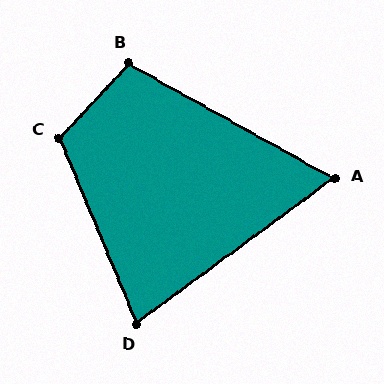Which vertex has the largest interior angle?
C, at approximately 114 degrees.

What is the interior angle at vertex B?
Approximately 104 degrees (obtuse).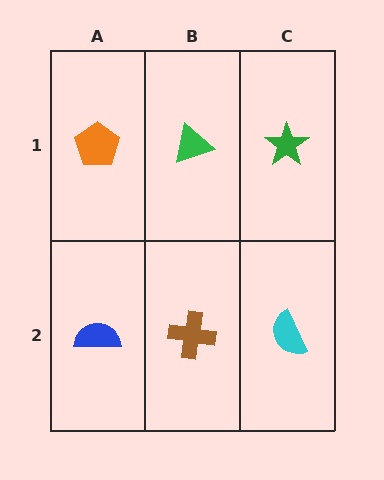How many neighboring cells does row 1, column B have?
3.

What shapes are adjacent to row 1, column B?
A brown cross (row 2, column B), an orange pentagon (row 1, column A), a green star (row 1, column C).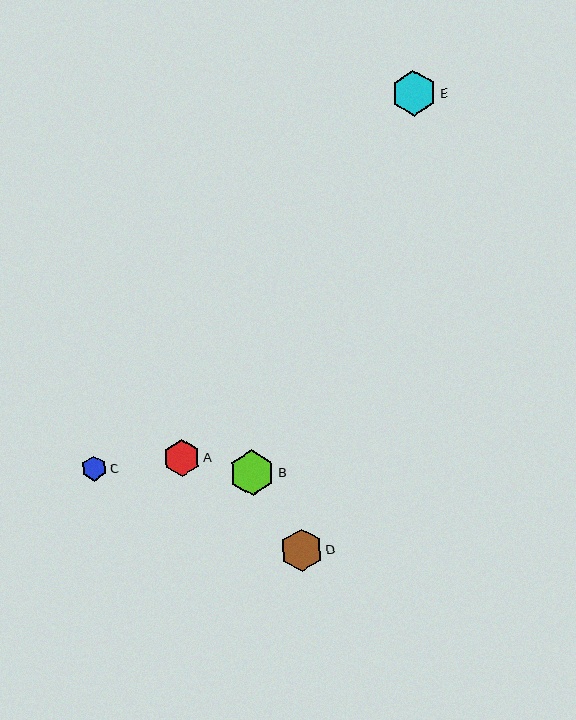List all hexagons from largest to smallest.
From largest to smallest: E, B, D, A, C.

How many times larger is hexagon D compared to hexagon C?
Hexagon D is approximately 1.7 times the size of hexagon C.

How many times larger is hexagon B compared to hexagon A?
Hexagon B is approximately 1.2 times the size of hexagon A.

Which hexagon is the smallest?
Hexagon C is the smallest with a size of approximately 24 pixels.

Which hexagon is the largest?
Hexagon E is the largest with a size of approximately 45 pixels.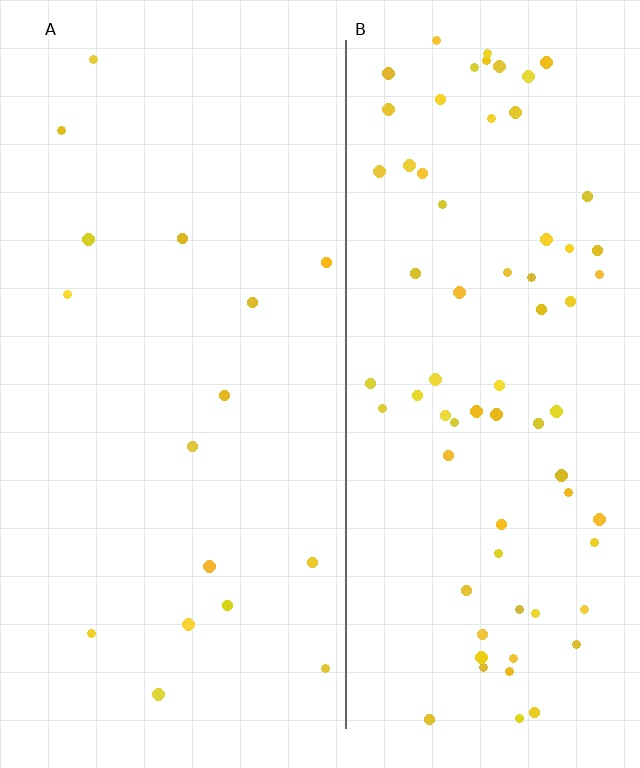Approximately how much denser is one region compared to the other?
Approximately 4.4× — region B over region A.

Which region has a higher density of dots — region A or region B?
B (the right).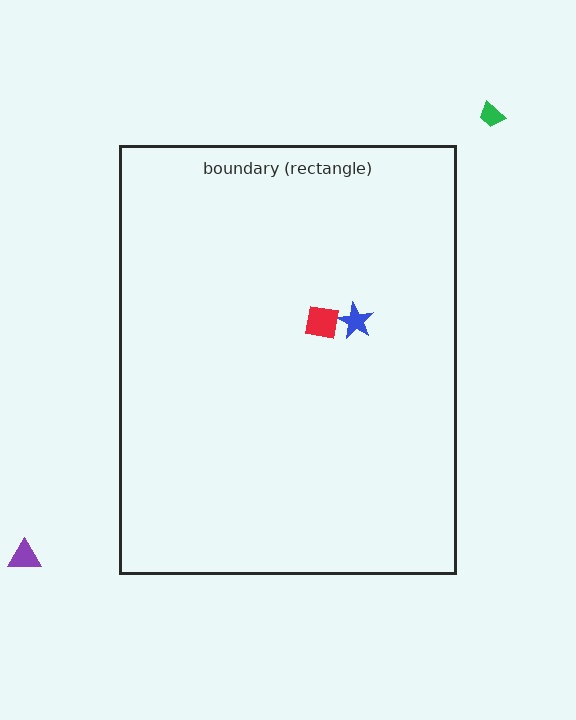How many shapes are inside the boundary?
2 inside, 2 outside.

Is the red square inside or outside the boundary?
Inside.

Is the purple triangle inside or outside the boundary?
Outside.